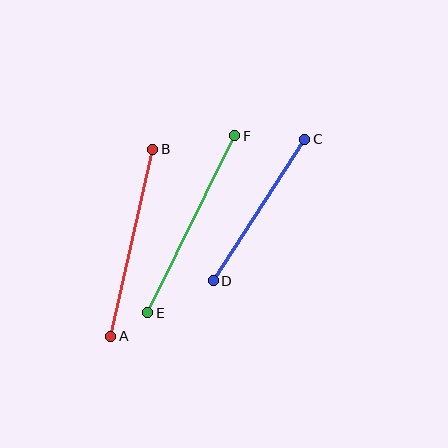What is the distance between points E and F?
The distance is approximately 198 pixels.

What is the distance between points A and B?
The distance is approximately 192 pixels.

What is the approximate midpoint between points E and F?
The midpoint is at approximately (191, 224) pixels.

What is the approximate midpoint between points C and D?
The midpoint is at approximately (259, 210) pixels.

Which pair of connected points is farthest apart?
Points E and F are farthest apart.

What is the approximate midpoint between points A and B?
The midpoint is at approximately (132, 243) pixels.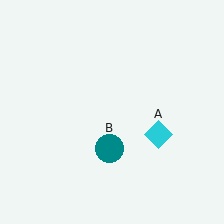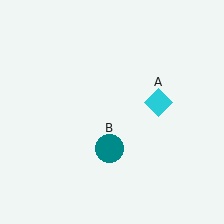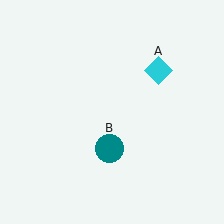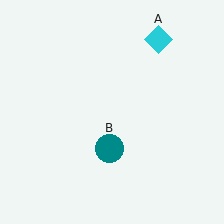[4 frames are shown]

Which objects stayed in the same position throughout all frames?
Teal circle (object B) remained stationary.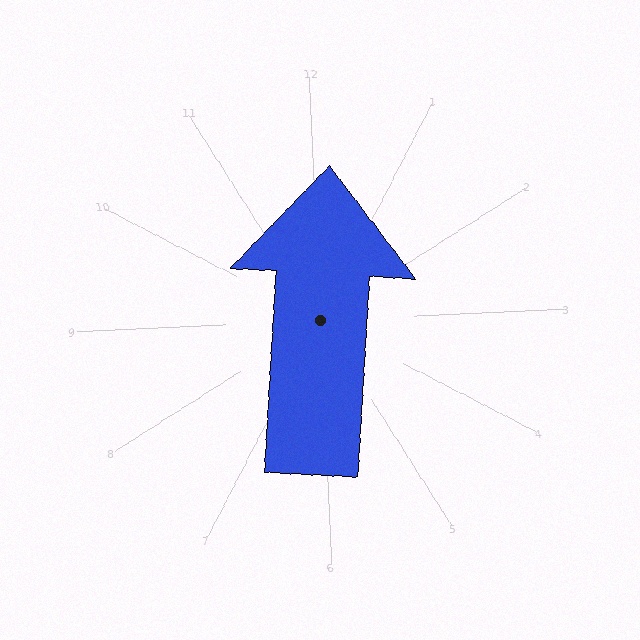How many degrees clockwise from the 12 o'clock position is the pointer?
Approximately 6 degrees.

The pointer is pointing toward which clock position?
Roughly 12 o'clock.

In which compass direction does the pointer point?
North.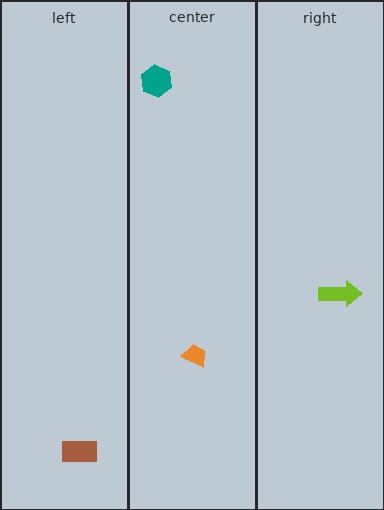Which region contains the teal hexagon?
The center region.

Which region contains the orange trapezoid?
The center region.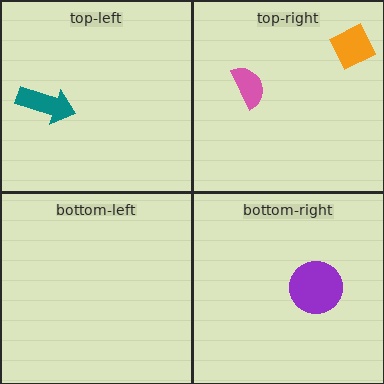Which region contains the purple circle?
The bottom-right region.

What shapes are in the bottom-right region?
The purple circle.